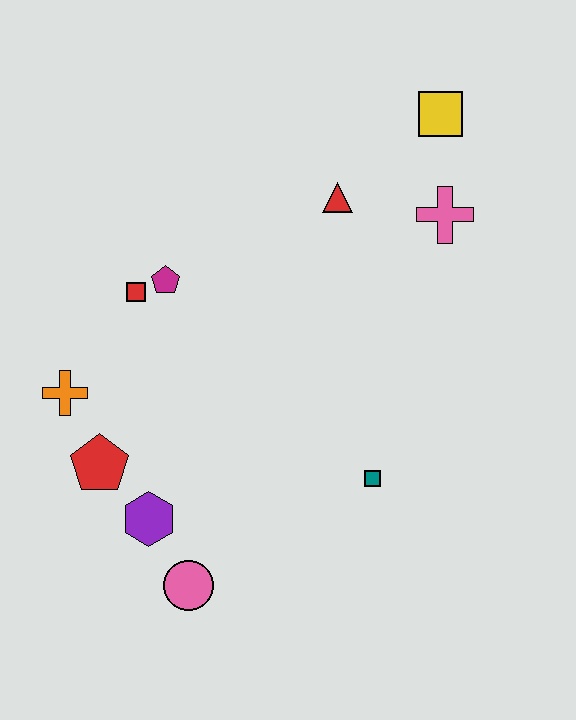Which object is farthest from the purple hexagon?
The yellow square is farthest from the purple hexagon.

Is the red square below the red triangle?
Yes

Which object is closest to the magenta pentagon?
The red square is closest to the magenta pentagon.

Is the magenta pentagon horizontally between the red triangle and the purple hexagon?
Yes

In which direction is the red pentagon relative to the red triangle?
The red pentagon is below the red triangle.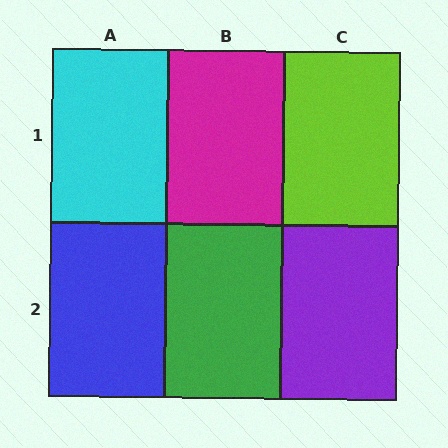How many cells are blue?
1 cell is blue.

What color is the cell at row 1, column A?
Cyan.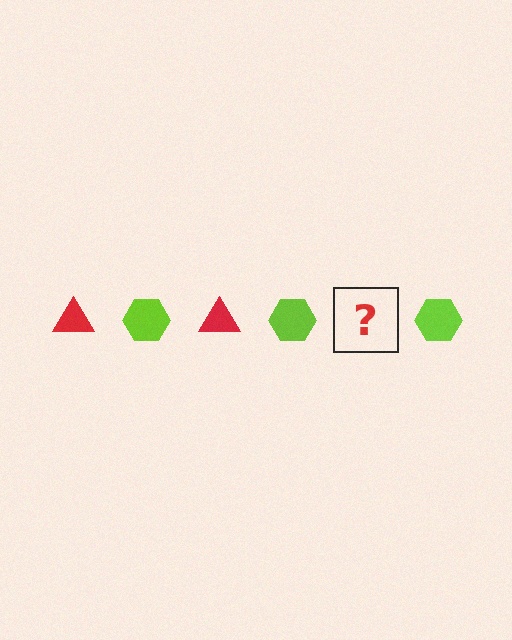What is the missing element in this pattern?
The missing element is a red triangle.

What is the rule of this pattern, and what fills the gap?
The rule is that the pattern alternates between red triangle and lime hexagon. The gap should be filled with a red triangle.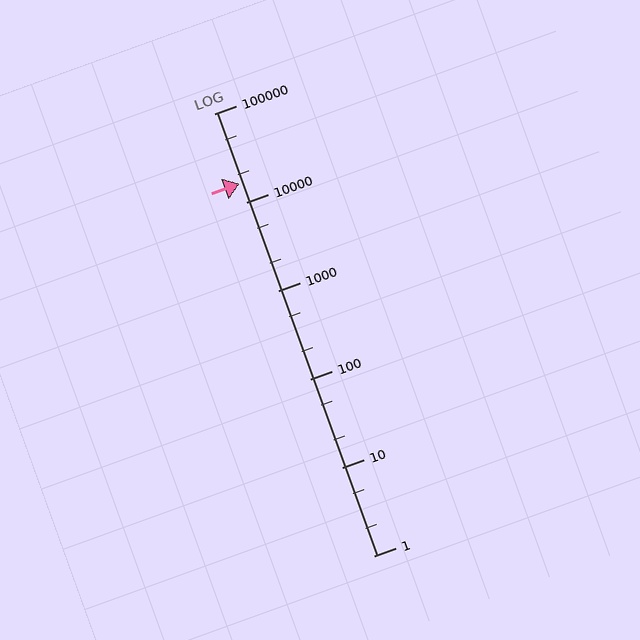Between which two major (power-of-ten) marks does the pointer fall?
The pointer is between 10000 and 100000.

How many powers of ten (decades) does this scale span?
The scale spans 5 decades, from 1 to 100000.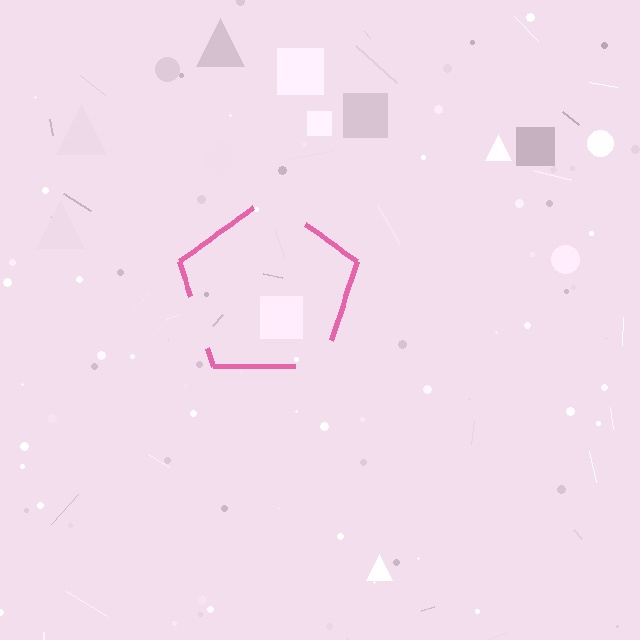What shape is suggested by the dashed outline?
The dashed outline suggests a pentagon.